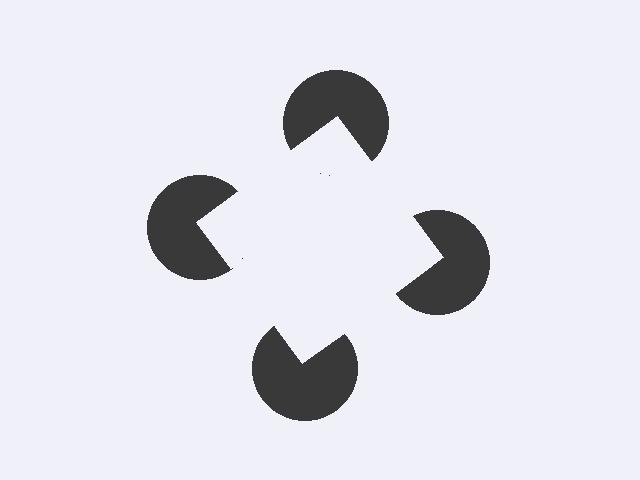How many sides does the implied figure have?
4 sides.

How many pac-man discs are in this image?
There are 4 — one at each vertex of the illusory square.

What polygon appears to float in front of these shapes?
An illusory square — its edges are inferred from the aligned wedge cuts in the pac-man discs, not physically drawn.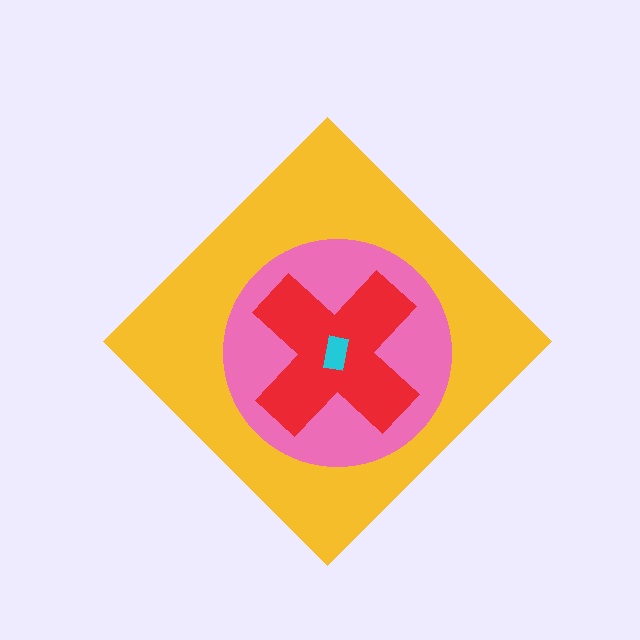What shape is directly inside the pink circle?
The red cross.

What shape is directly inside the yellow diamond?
The pink circle.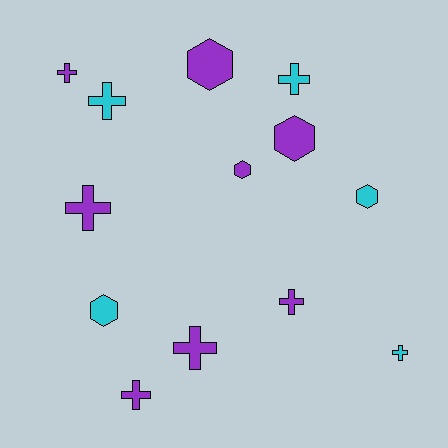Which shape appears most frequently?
Cross, with 8 objects.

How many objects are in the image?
There are 13 objects.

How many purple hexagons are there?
There are 3 purple hexagons.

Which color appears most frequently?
Purple, with 8 objects.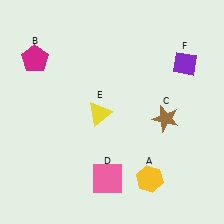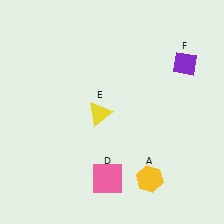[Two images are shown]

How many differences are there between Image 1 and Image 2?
There are 2 differences between the two images.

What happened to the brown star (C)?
The brown star (C) was removed in Image 2. It was in the bottom-right area of Image 1.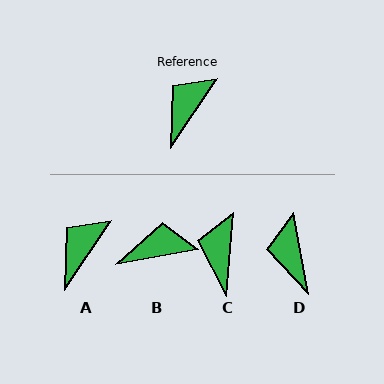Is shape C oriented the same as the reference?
No, it is off by about 30 degrees.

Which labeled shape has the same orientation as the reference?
A.